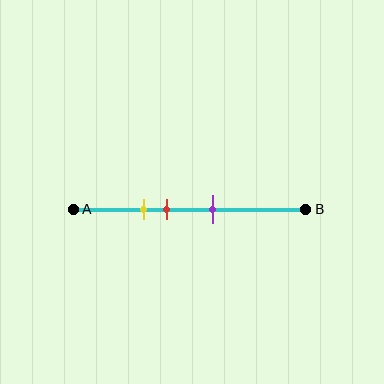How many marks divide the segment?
There are 3 marks dividing the segment.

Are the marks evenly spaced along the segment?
Yes, the marks are approximately evenly spaced.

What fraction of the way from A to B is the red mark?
The red mark is approximately 40% (0.4) of the way from A to B.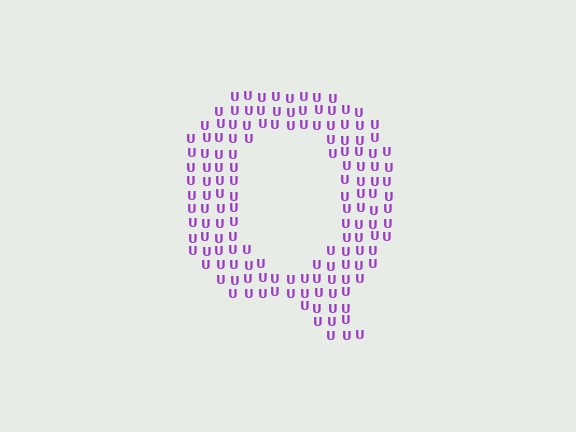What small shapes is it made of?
It is made of small letter U's.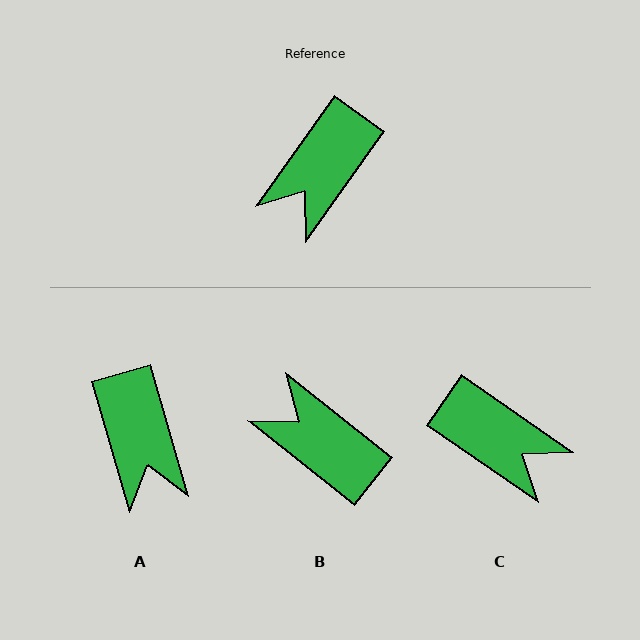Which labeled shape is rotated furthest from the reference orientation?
B, about 93 degrees away.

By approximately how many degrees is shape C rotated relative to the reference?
Approximately 91 degrees counter-clockwise.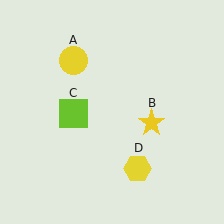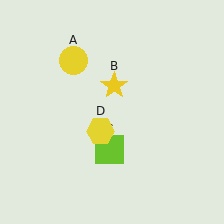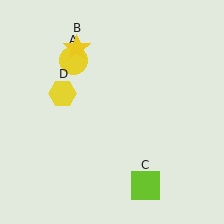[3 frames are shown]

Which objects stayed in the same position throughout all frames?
Yellow circle (object A) remained stationary.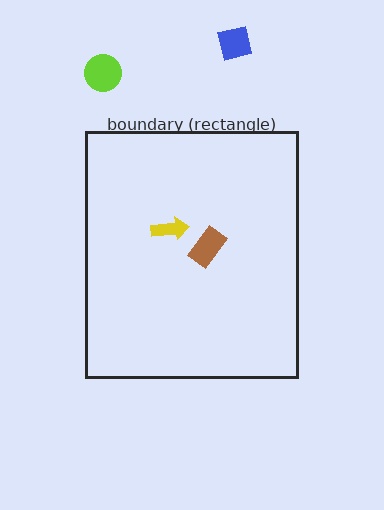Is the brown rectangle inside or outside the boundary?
Inside.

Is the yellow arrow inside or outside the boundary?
Inside.